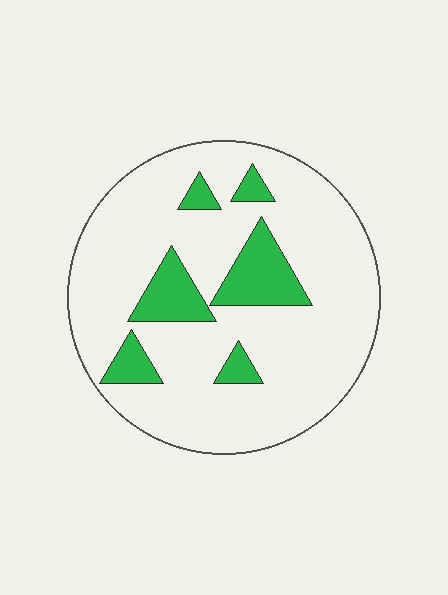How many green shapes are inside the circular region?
6.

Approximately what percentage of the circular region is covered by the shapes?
Approximately 15%.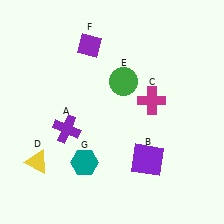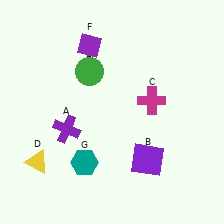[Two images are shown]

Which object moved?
The green circle (E) moved left.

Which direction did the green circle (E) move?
The green circle (E) moved left.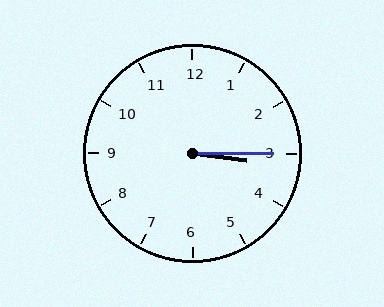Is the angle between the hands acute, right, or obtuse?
It is acute.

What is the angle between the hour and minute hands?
Approximately 8 degrees.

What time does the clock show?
3:15.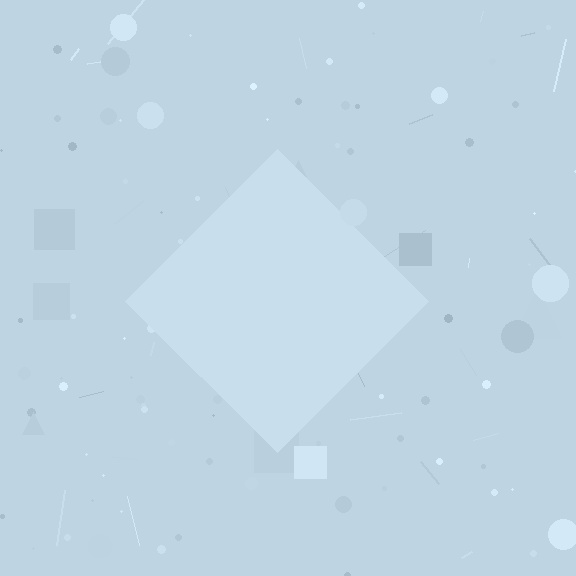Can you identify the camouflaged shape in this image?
The camouflaged shape is a diamond.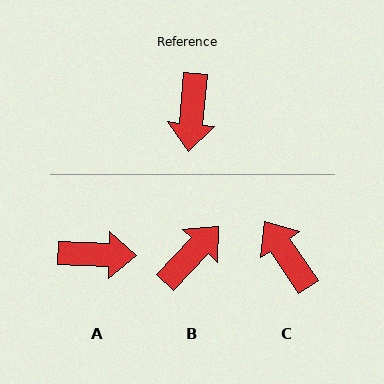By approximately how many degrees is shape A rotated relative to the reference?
Approximately 94 degrees counter-clockwise.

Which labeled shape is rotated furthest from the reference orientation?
B, about 142 degrees away.